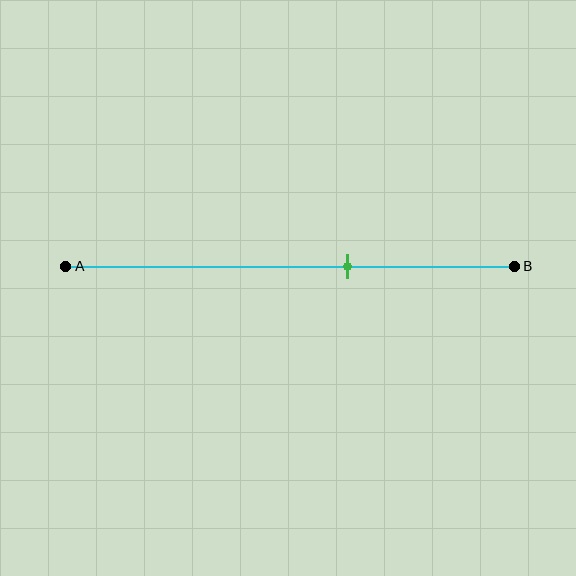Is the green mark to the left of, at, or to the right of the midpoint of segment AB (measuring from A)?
The green mark is to the right of the midpoint of segment AB.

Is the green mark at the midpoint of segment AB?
No, the mark is at about 65% from A, not at the 50% midpoint.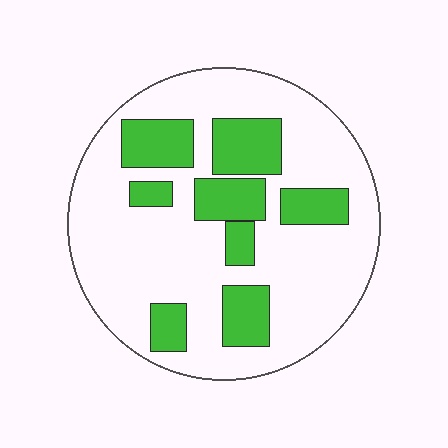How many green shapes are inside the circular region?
8.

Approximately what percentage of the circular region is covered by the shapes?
Approximately 25%.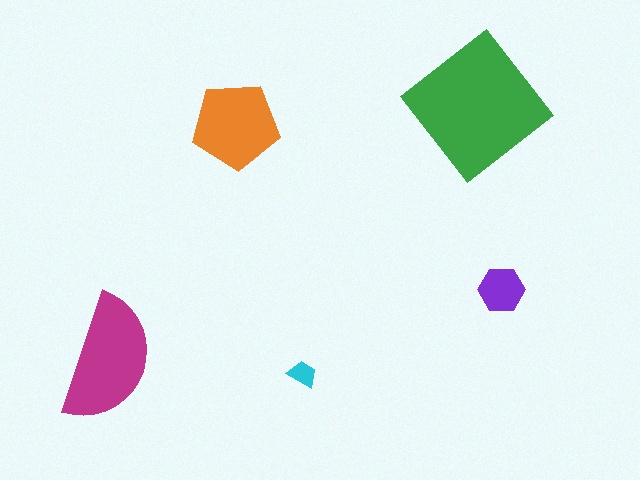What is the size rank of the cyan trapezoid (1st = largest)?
5th.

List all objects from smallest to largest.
The cyan trapezoid, the purple hexagon, the orange pentagon, the magenta semicircle, the green diamond.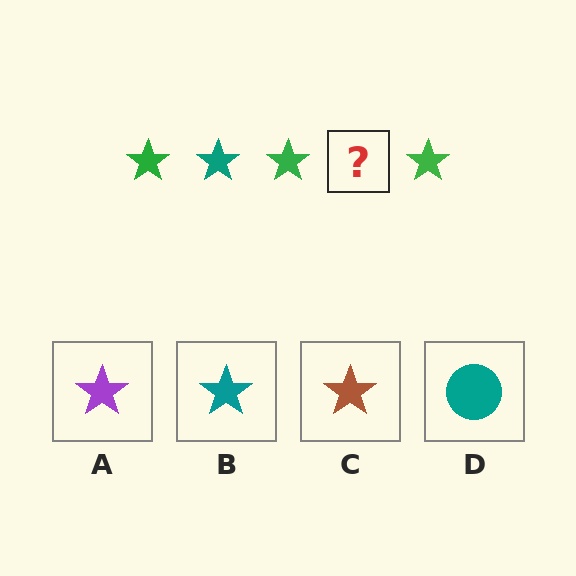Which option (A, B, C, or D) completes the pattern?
B.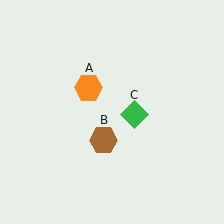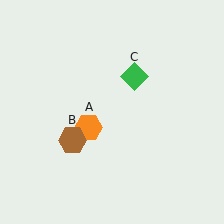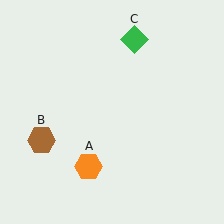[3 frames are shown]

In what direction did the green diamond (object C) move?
The green diamond (object C) moved up.